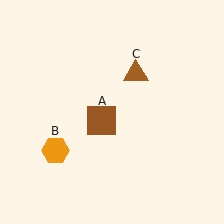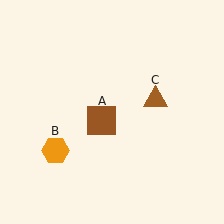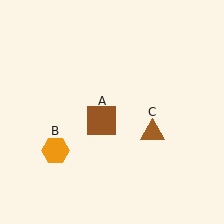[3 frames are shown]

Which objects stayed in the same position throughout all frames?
Brown square (object A) and orange hexagon (object B) remained stationary.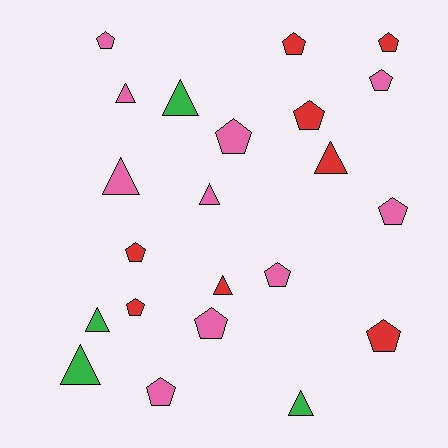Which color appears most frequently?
Pink, with 10 objects.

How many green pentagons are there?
There are no green pentagons.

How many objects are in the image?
There are 22 objects.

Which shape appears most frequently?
Pentagon, with 13 objects.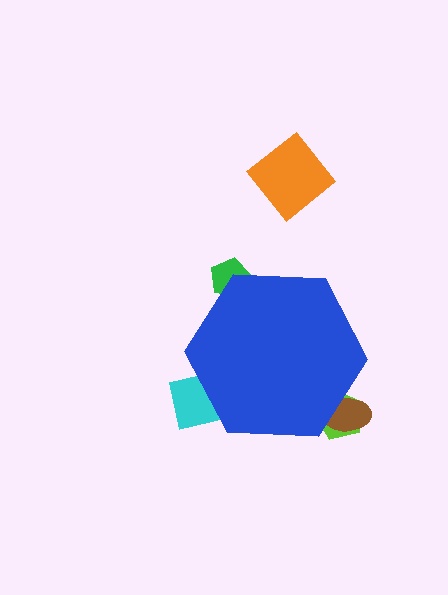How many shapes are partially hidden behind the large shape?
4 shapes are partially hidden.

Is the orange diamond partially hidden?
No, the orange diamond is fully visible.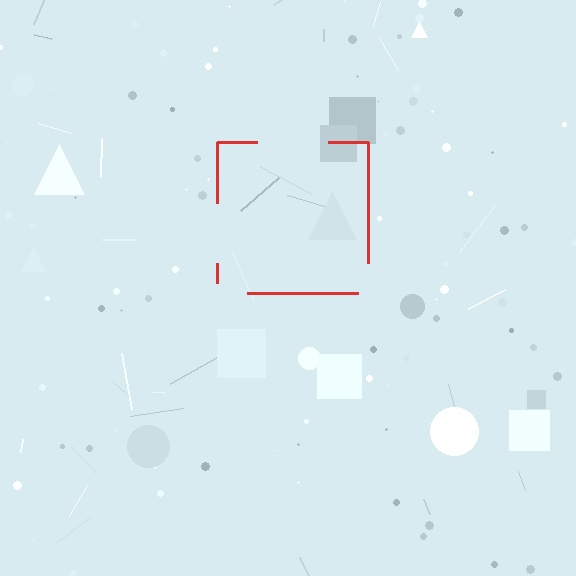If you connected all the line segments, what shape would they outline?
They would outline a square.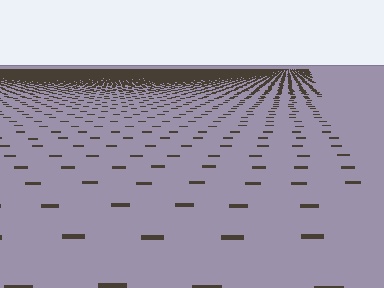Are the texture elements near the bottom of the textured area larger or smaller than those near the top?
Larger. Near the bottom, elements are closer to the viewer and appear at a bigger on-screen size.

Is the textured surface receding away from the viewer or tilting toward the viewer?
The surface is receding away from the viewer. Texture elements get smaller and denser toward the top.